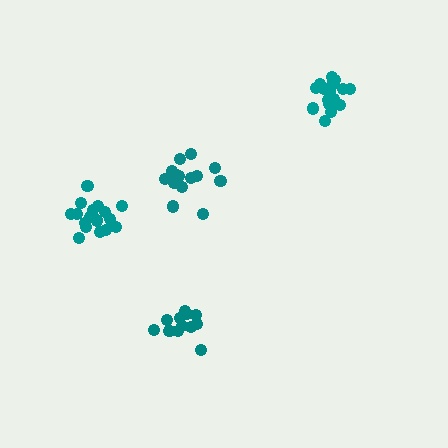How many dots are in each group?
Group 1: 12 dots, Group 2: 16 dots, Group 3: 17 dots, Group 4: 15 dots (60 total).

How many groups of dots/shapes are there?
There are 4 groups.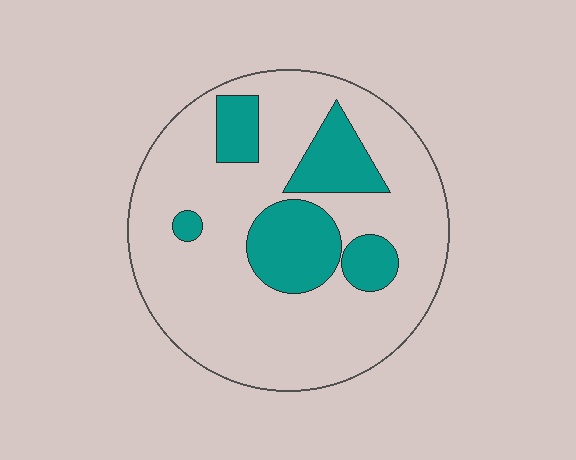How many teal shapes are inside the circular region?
5.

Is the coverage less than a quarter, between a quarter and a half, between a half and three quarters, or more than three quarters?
Less than a quarter.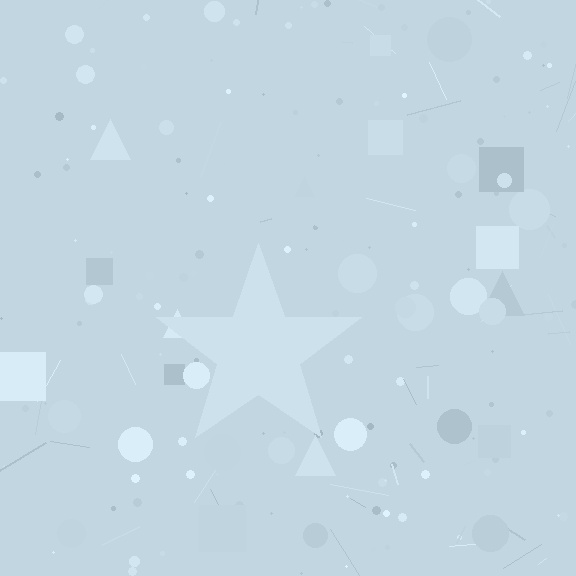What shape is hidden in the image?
A star is hidden in the image.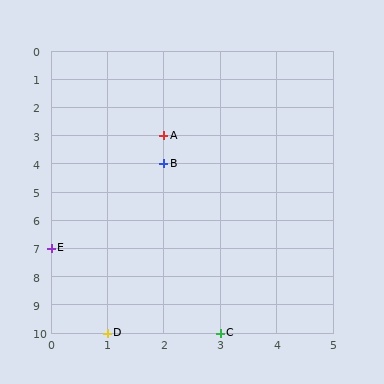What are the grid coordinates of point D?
Point D is at grid coordinates (1, 10).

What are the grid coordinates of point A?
Point A is at grid coordinates (2, 3).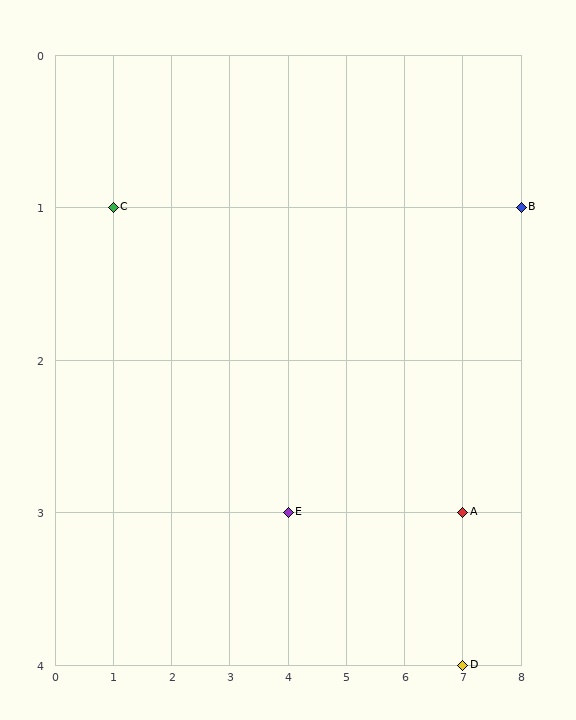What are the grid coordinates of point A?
Point A is at grid coordinates (7, 3).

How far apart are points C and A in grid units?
Points C and A are 6 columns and 2 rows apart (about 6.3 grid units diagonally).